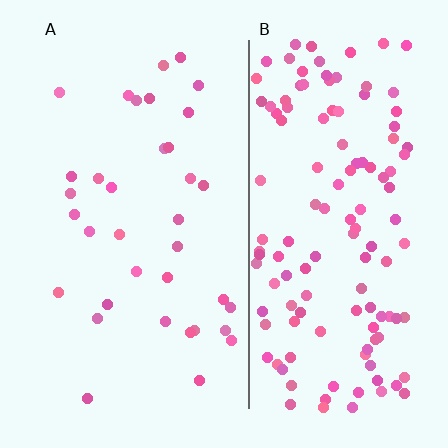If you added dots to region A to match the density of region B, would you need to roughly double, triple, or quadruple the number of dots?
Approximately quadruple.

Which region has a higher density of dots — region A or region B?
B (the right).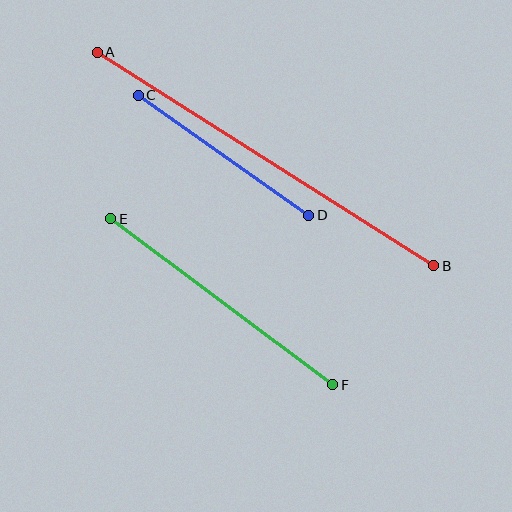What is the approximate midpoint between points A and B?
The midpoint is at approximately (266, 159) pixels.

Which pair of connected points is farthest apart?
Points A and B are farthest apart.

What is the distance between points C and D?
The distance is approximately 208 pixels.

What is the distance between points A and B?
The distance is approximately 398 pixels.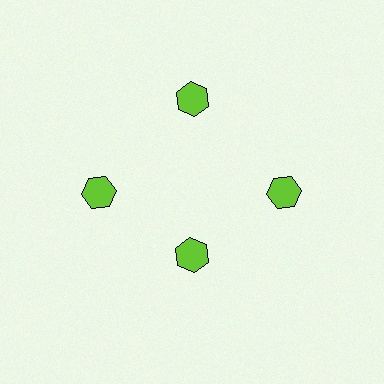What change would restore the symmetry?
The symmetry would be restored by moving it outward, back onto the ring so that all 4 hexagons sit at equal angles and equal distance from the center.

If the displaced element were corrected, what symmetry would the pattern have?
It would have 4-fold rotational symmetry — the pattern would map onto itself every 90 degrees.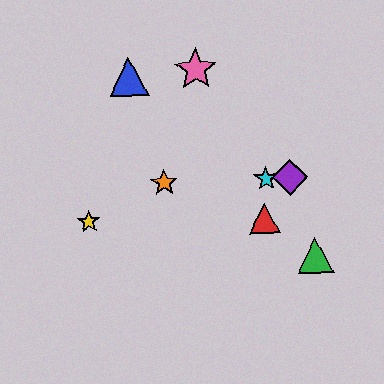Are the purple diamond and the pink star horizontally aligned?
No, the purple diamond is at y≈177 and the pink star is at y≈70.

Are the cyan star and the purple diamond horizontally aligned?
Yes, both are at y≈178.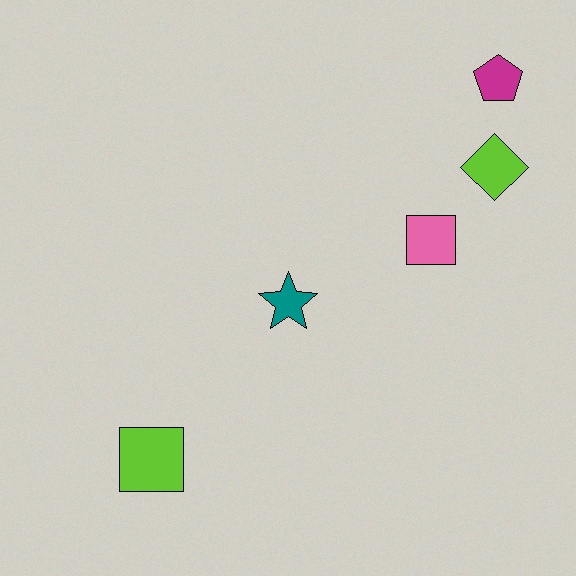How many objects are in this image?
There are 5 objects.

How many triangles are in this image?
There are no triangles.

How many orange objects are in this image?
There are no orange objects.